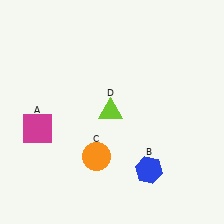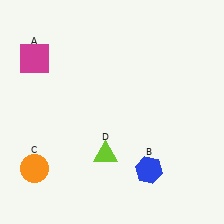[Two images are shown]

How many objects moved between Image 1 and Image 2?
3 objects moved between the two images.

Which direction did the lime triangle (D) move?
The lime triangle (D) moved down.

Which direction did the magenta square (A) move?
The magenta square (A) moved up.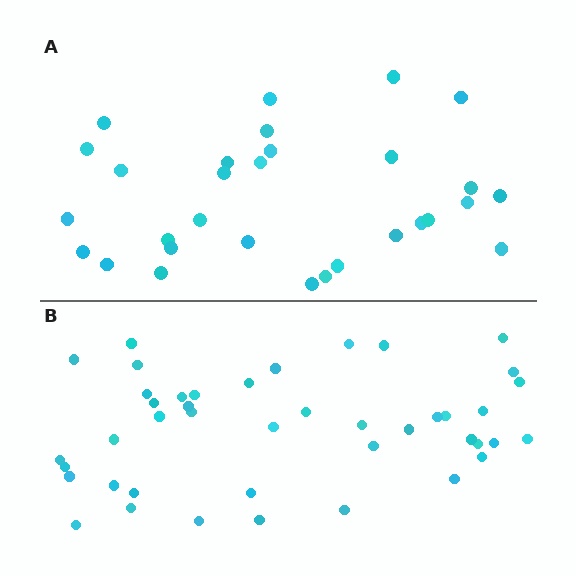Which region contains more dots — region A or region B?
Region B (the bottom region) has more dots.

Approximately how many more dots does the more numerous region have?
Region B has approximately 15 more dots than region A.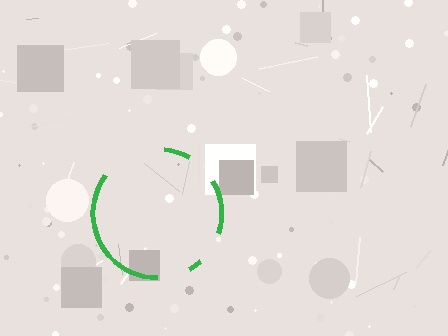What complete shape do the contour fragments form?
The contour fragments form a circle.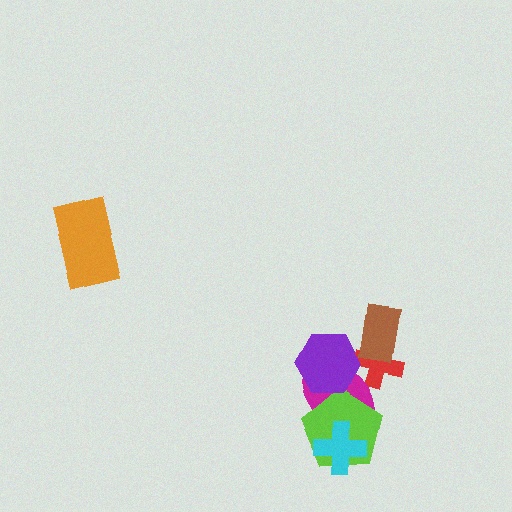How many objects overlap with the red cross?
3 objects overlap with the red cross.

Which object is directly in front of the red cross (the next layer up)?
The magenta ellipse is directly in front of the red cross.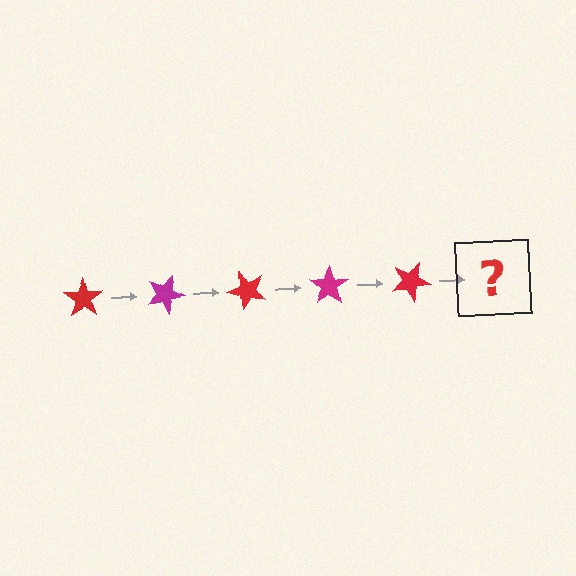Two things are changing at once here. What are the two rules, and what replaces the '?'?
The two rules are that it rotates 25 degrees each step and the color cycles through red and magenta. The '?' should be a magenta star, rotated 125 degrees from the start.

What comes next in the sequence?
The next element should be a magenta star, rotated 125 degrees from the start.